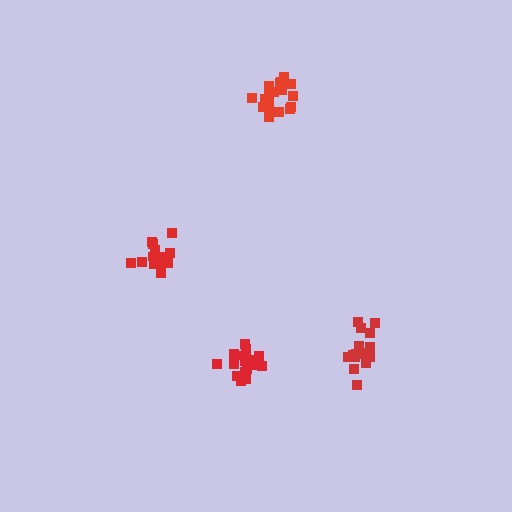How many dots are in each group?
Group 1: 15 dots, Group 2: 17 dots, Group 3: 20 dots, Group 4: 19 dots (71 total).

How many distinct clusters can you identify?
There are 4 distinct clusters.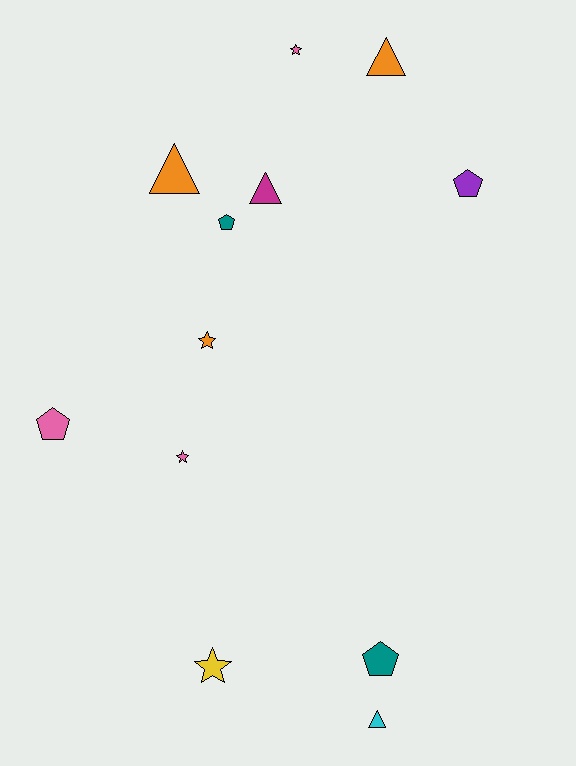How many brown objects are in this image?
There are no brown objects.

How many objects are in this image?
There are 12 objects.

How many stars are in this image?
There are 4 stars.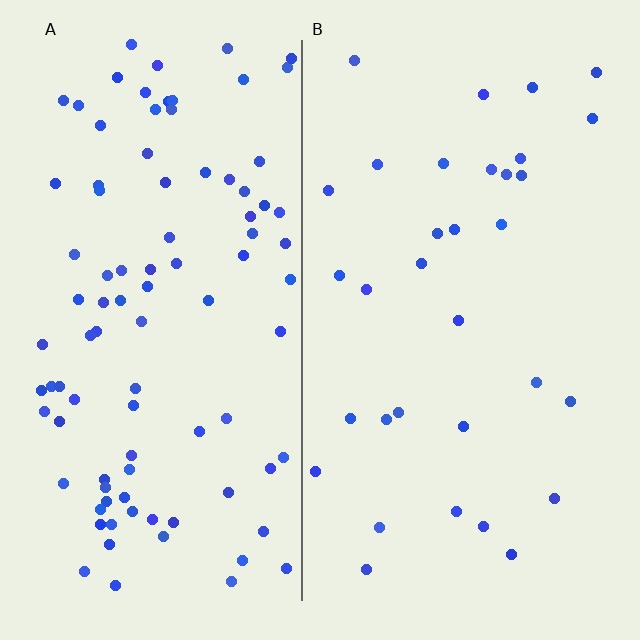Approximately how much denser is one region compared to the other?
Approximately 2.9× — region A over region B.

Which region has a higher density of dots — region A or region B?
A (the left).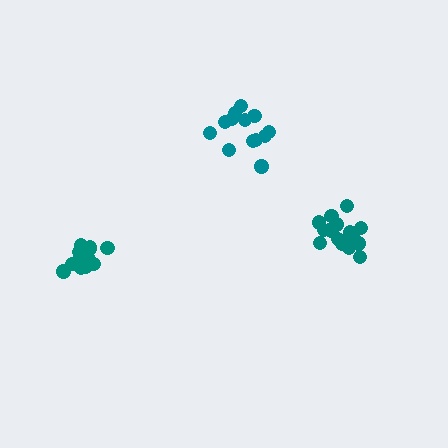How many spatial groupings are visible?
There are 3 spatial groupings.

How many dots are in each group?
Group 1: 13 dots, Group 2: 17 dots, Group 3: 15 dots (45 total).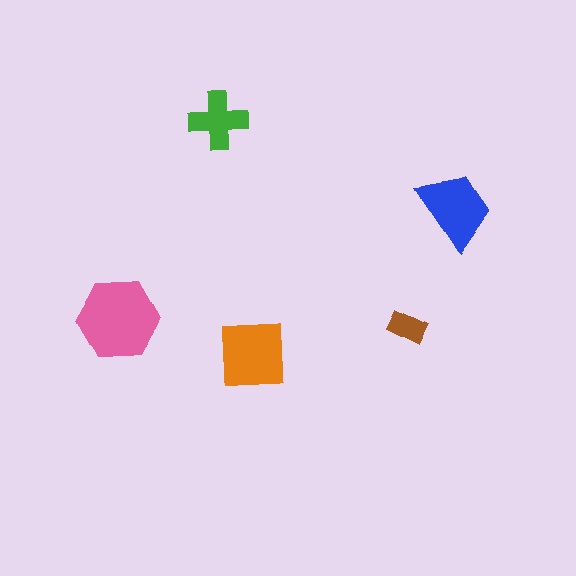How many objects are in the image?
There are 5 objects in the image.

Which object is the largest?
The pink hexagon.